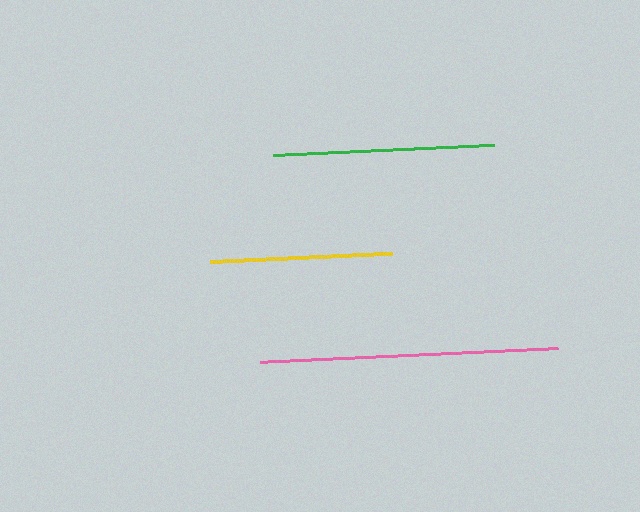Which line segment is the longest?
The pink line is the longest at approximately 298 pixels.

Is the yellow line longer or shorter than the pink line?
The pink line is longer than the yellow line.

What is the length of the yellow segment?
The yellow segment is approximately 182 pixels long.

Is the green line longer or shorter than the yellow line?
The green line is longer than the yellow line.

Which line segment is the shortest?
The yellow line is the shortest at approximately 182 pixels.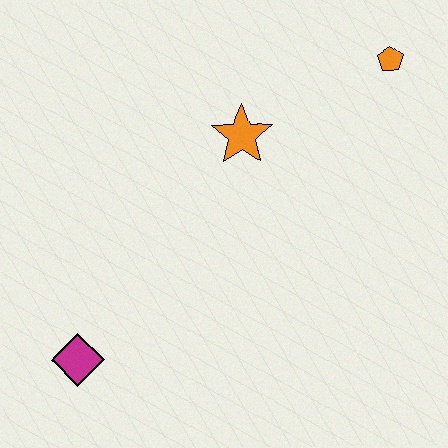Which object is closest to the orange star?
The orange pentagon is closest to the orange star.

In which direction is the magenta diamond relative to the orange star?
The magenta diamond is below the orange star.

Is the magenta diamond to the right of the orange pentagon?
No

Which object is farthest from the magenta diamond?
The orange pentagon is farthest from the magenta diamond.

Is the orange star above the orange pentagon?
No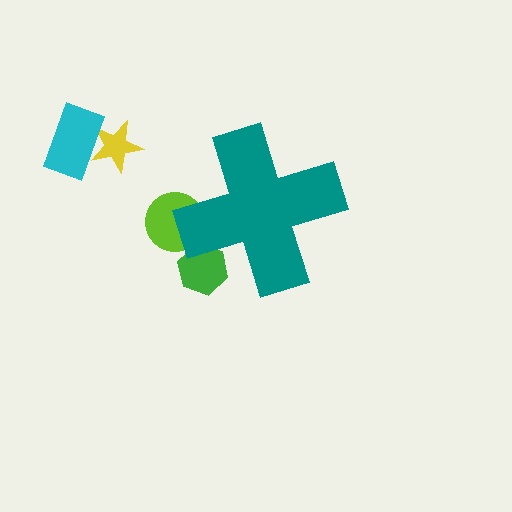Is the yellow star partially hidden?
No, the yellow star is fully visible.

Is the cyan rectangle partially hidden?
No, the cyan rectangle is fully visible.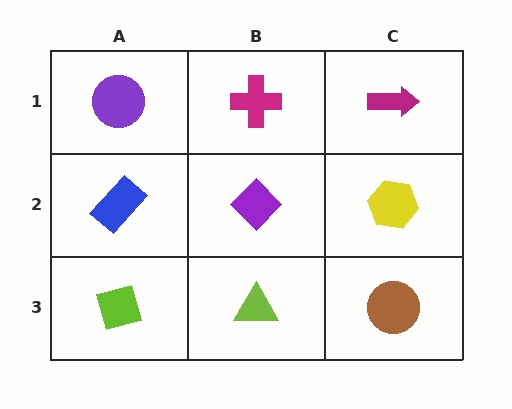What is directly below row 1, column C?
A yellow hexagon.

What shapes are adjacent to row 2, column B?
A magenta cross (row 1, column B), a lime triangle (row 3, column B), a blue rectangle (row 2, column A), a yellow hexagon (row 2, column C).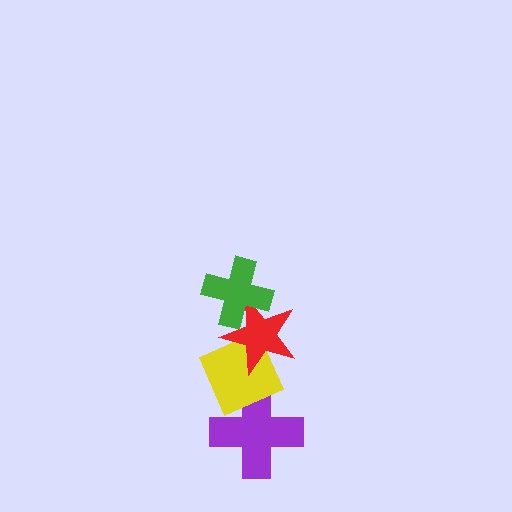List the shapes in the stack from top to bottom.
From top to bottom: the green cross, the red star, the yellow diamond, the purple cross.